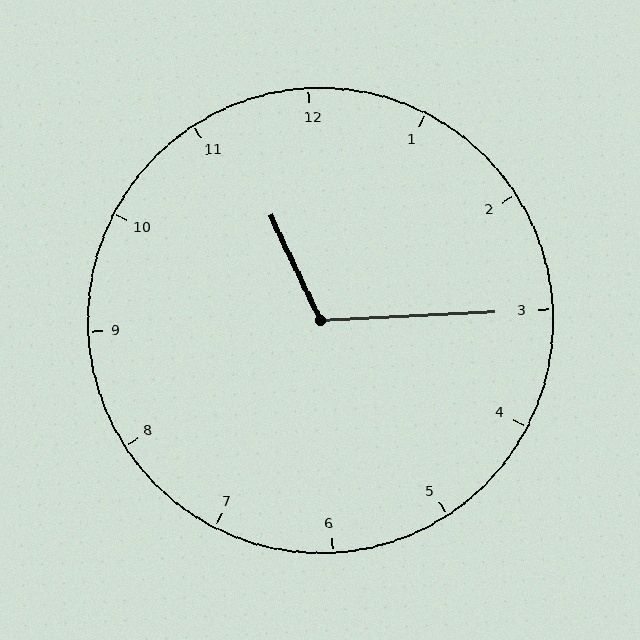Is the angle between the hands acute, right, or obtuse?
It is obtuse.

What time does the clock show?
11:15.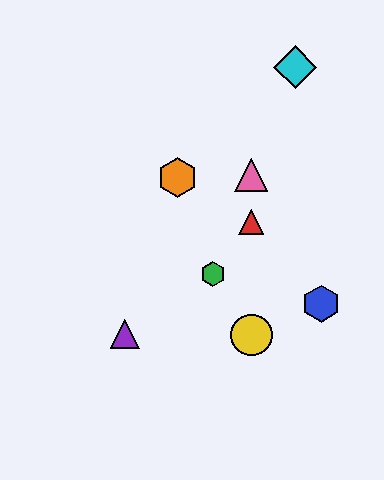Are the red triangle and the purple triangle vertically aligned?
No, the red triangle is at x≈251 and the purple triangle is at x≈125.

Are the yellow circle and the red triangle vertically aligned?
Yes, both are at x≈251.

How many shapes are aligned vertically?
3 shapes (the red triangle, the yellow circle, the pink triangle) are aligned vertically.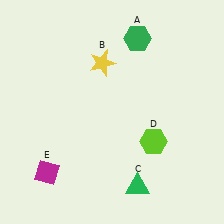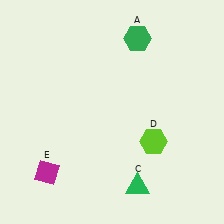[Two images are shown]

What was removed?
The yellow star (B) was removed in Image 2.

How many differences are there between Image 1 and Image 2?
There is 1 difference between the two images.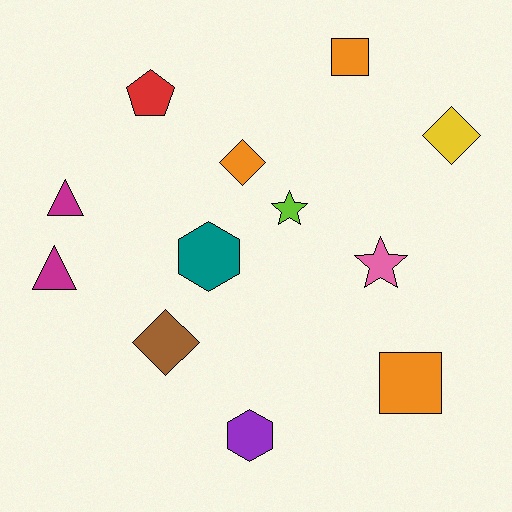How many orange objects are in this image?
There are 3 orange objects.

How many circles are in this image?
There are no circles.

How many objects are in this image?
There are 12 objects.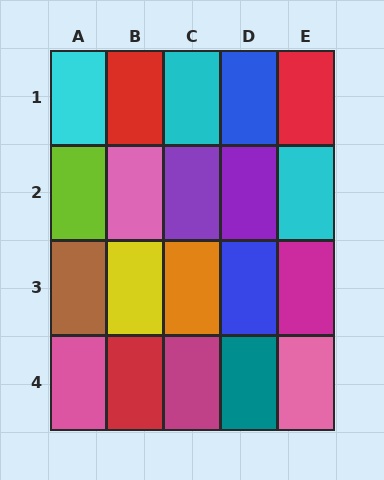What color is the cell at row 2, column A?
Lime.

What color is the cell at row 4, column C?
Magenta.